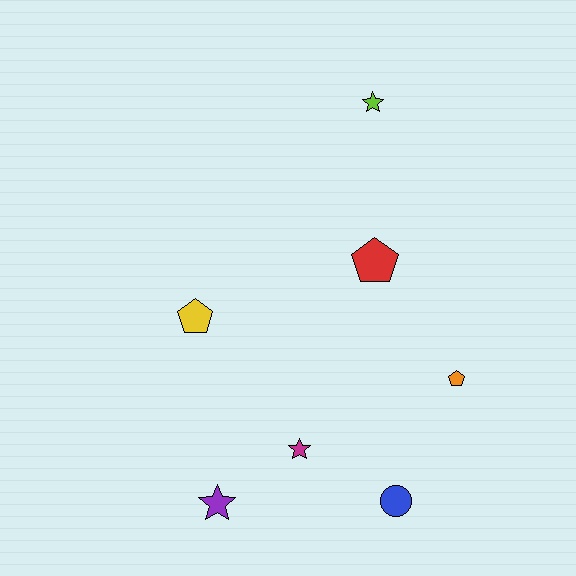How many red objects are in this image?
There is 1 red object.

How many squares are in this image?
There are no squares.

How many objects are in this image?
There are 7 objects.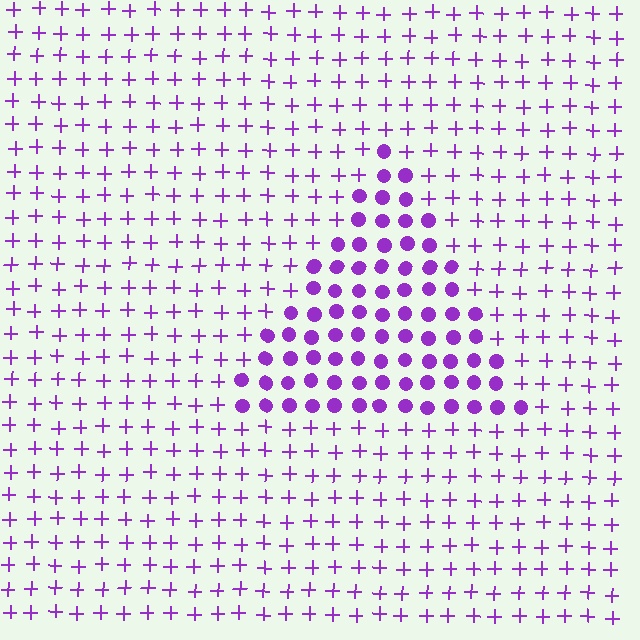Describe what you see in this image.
The image is filled with small purple elements arranged in a uniform grid. A triangle-shaped region contains circles, while the surrounding area contains plus signs. The boundary is defined purely by the change in element shape.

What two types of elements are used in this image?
The image uses circles inside the triangle region and plus signs outside it.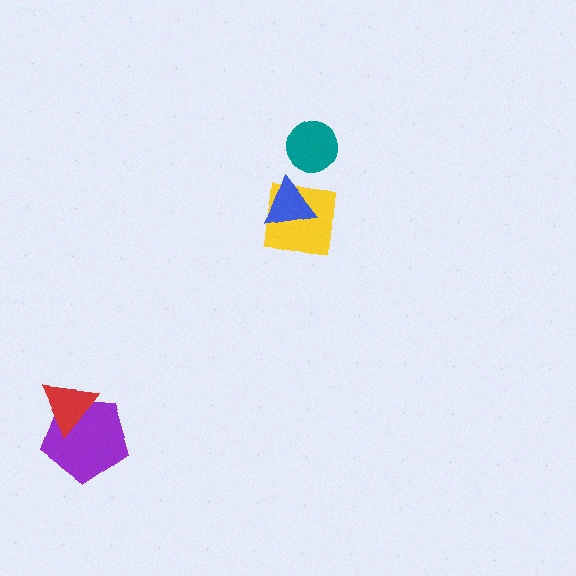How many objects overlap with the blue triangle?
1 object overlaps with the blue triangle.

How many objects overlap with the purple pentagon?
1 object overlaps with the purple pentagon.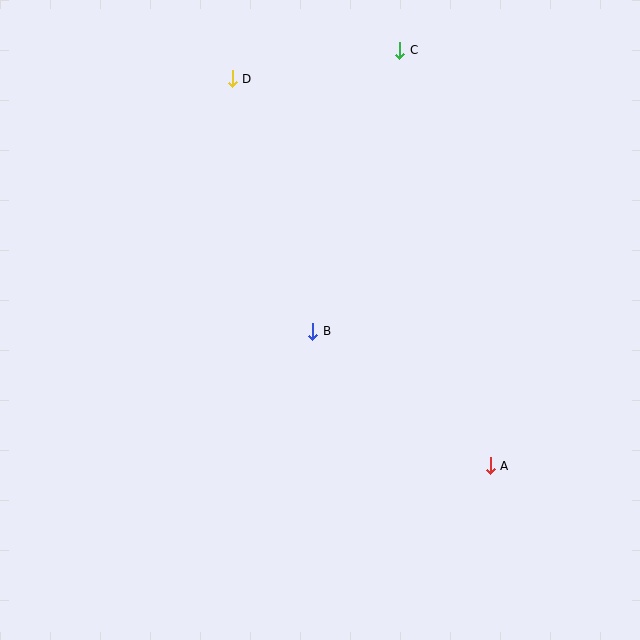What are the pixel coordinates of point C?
Point C is at (400, 50).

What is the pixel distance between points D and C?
The distance between D and C is 170 pixels.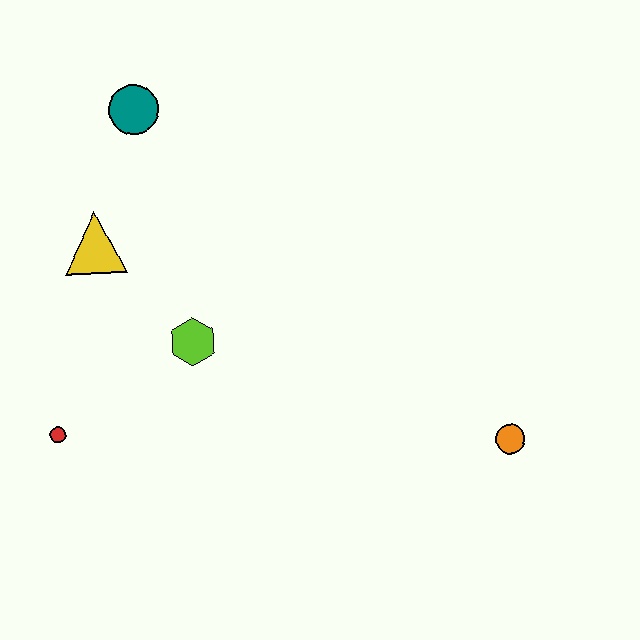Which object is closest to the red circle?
The lime hexagon is closest to the red circle.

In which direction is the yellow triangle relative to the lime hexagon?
The yellow triangle is above the lime hexagon.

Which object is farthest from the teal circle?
The orange circle is farthest from the teal circle.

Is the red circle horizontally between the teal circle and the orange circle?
No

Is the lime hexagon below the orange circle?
No